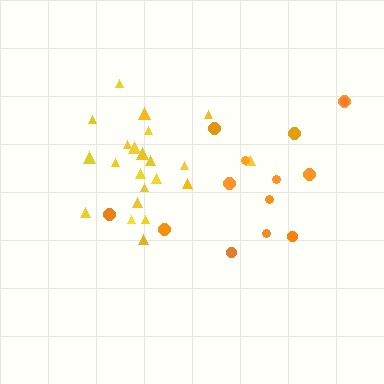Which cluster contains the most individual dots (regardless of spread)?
Yellow (22).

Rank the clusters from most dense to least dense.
yellow, orange.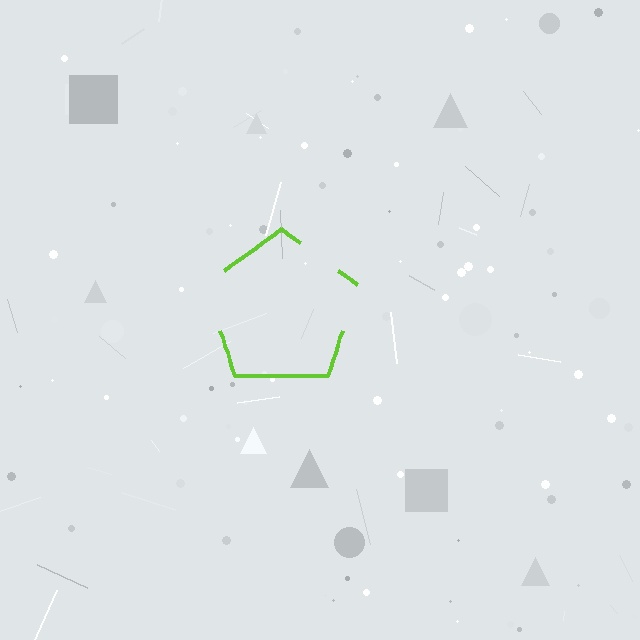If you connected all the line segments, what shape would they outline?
They would outline a pentagon.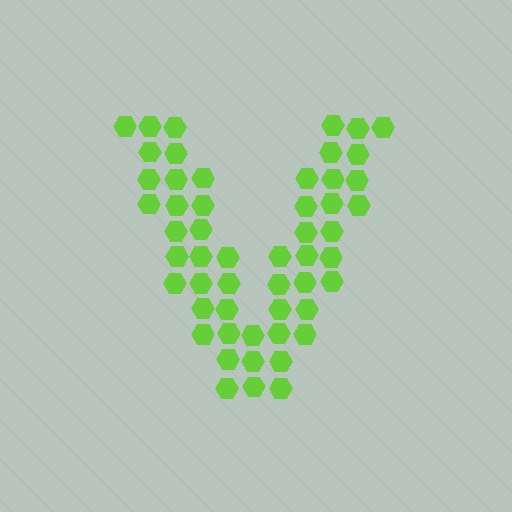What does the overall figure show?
The overall figure shows the letter V.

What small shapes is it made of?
It is made of small hexagons.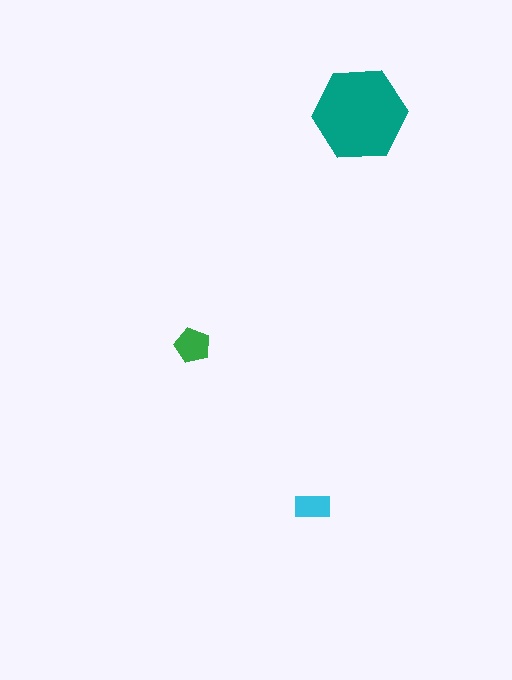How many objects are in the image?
There are 3 objects in the image.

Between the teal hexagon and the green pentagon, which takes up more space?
The teal hexagon.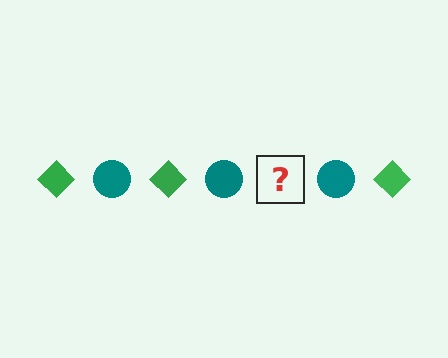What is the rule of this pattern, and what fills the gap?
The rule is that the pattern alternates between green diamond and teal circle. The gap should be filled with a green diamond.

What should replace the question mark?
The question mark should be replaced with a green diamond.